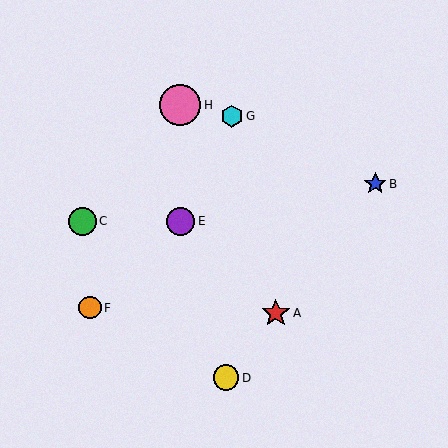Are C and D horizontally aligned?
No, C is at y≈221 and D is at y≈378.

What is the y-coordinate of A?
Object A is at y≈313.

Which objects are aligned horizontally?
Objects C, E are aligned horizontally.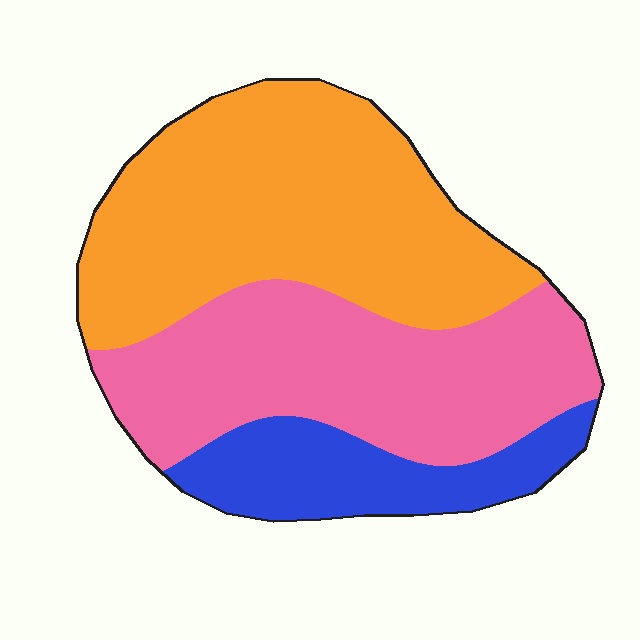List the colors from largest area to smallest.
From largest to smallest: orange, pink, blue.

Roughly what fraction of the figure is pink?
Pink takes up about three eighths (3/8) of the figure.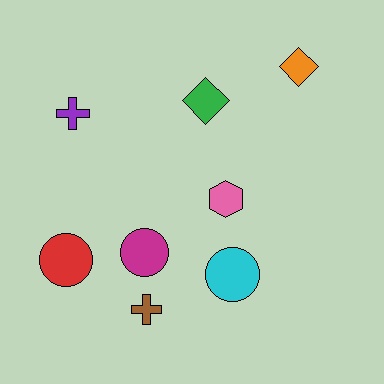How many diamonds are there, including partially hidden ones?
There are 2 diamonds.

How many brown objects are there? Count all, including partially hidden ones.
There is 1 brown object.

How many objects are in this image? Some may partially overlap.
There are 8 objects.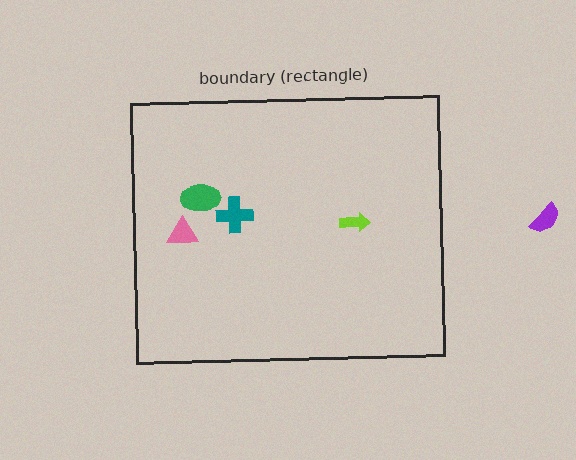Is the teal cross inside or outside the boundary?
Inside.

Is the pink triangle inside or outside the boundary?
Inside.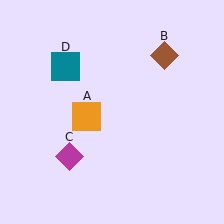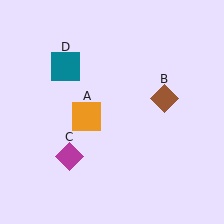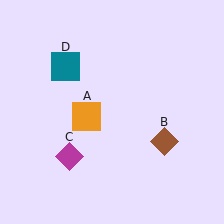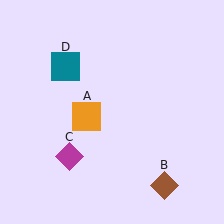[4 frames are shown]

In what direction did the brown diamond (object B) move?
The brown diamond (object B) moved down.